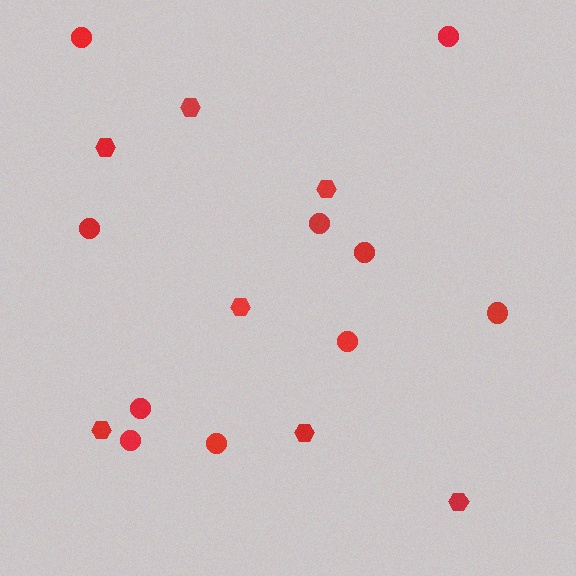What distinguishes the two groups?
There are 2 groups: one group of hexagons (7) and one group of circles (10).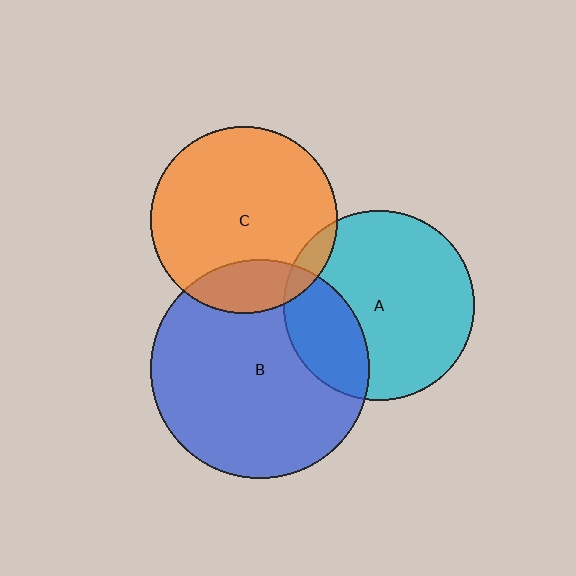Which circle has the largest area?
Circle B (blue).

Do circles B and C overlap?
Yes.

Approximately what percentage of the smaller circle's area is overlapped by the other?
Approximately 20%.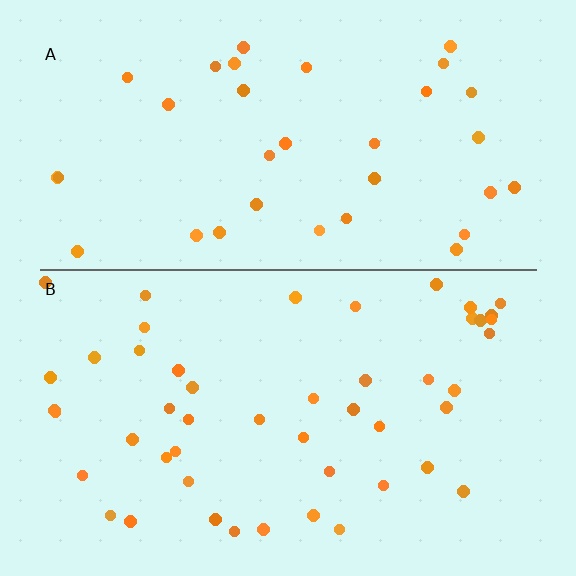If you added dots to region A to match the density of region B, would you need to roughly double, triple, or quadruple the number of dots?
Approximately double.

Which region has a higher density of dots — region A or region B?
B (the bottom).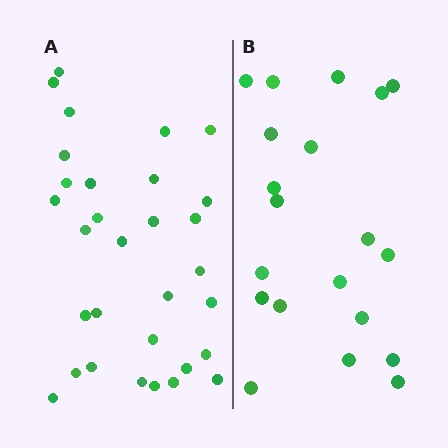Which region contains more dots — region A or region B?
Region A (the left region) has more dots.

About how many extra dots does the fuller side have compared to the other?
Region A has roughly 12 or so more dots than region B.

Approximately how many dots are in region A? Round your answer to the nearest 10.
About 30 dots. (The exact count is 31, which rounds to 30.)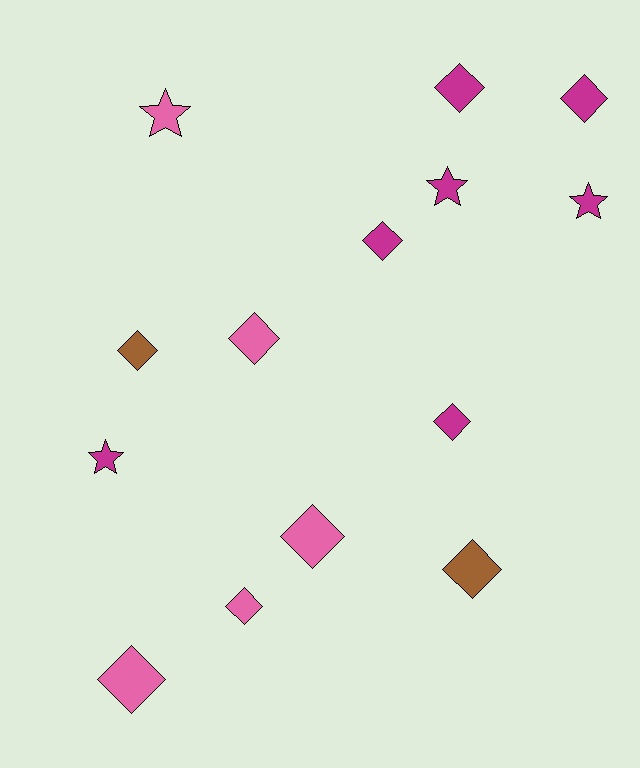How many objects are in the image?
There are 14 objects.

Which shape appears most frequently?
Diamond, with 10 objects.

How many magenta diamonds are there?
There are 4 magenta diamonds.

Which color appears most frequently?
Magenta, with 7 objects.